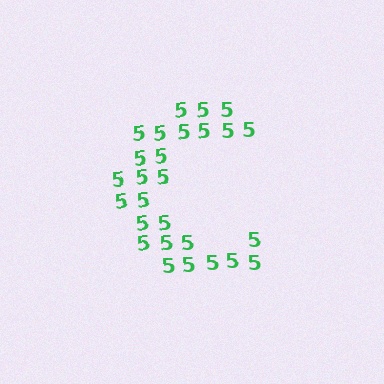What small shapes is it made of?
It is made of small digit 5's.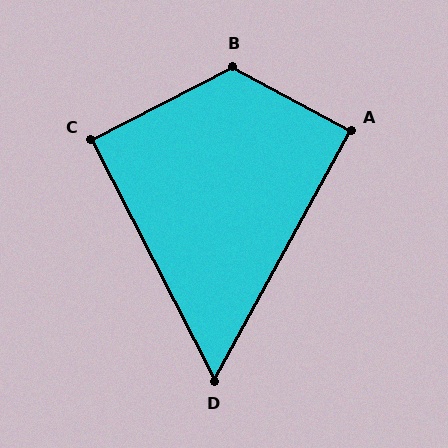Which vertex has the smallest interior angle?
D, at approximately 56 degrees.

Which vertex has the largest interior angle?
B, at approximately 124 degrees.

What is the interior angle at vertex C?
Approximately 90 degrees (approximately right).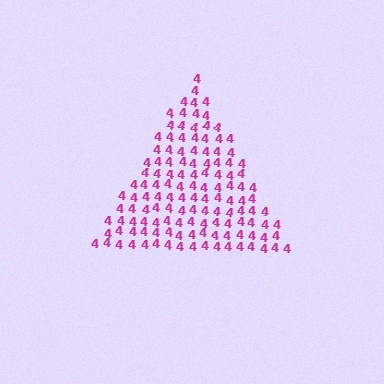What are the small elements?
The small elements are digit 4's.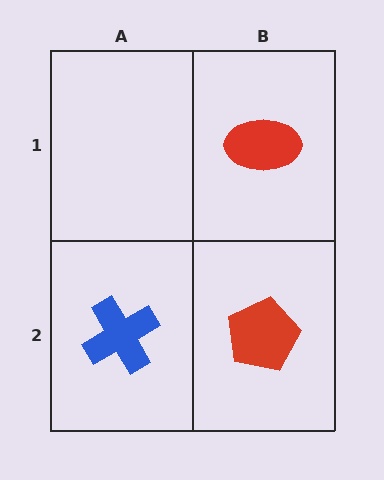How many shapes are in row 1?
1 shape.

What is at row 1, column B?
A red ellipse.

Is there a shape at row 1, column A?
No, that cell is empty.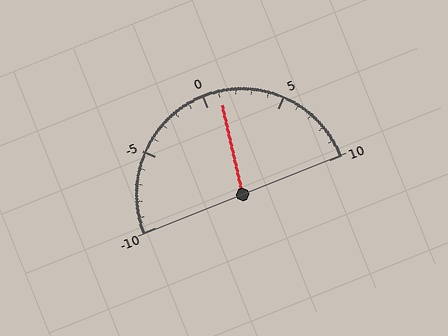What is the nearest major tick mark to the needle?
The nearest major tick mark is 0.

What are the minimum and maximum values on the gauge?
The gauge ranges from -10 to 10.